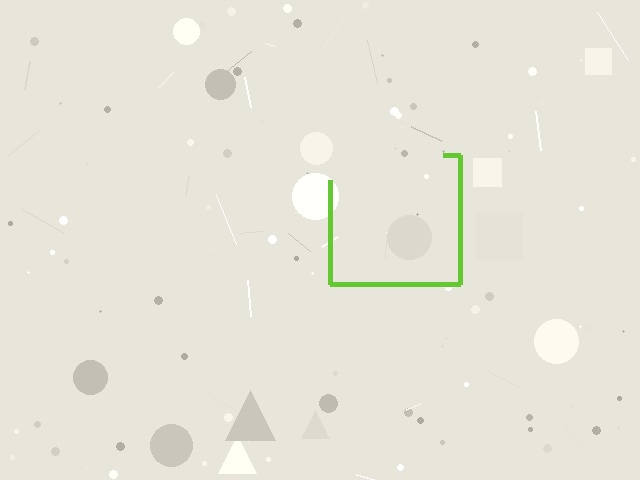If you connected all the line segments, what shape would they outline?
They would outline a square.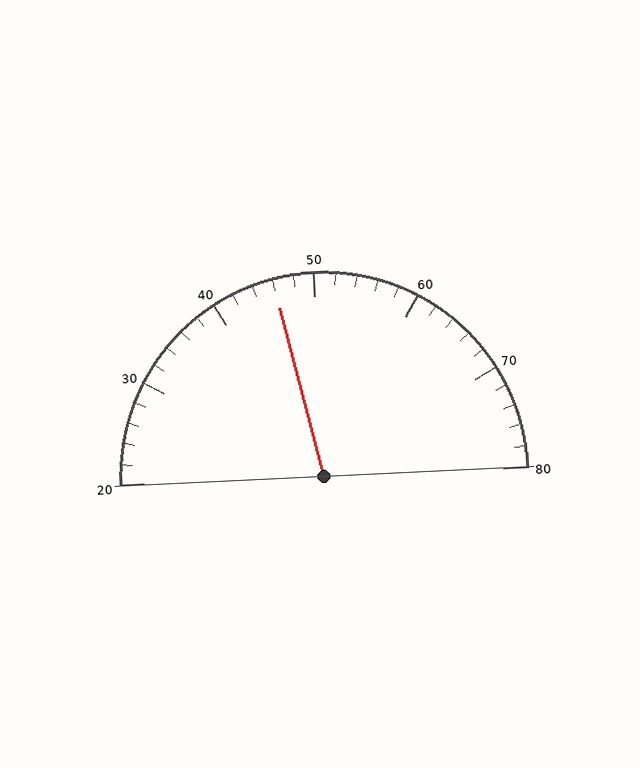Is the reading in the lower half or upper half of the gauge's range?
The reading is in the lower half of the range (20 to 80).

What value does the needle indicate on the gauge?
The needle indicates approximately 46.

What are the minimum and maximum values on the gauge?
The gauge ranges from 20 to 80.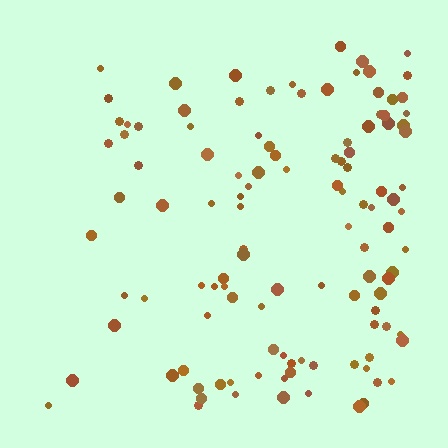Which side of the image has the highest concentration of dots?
The right.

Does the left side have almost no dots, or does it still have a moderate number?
Still a moderate number, just noticeably fewer than the right.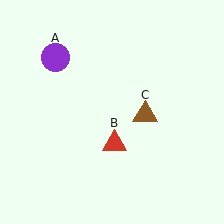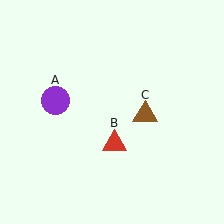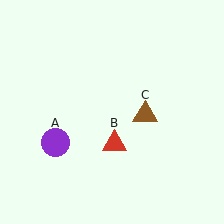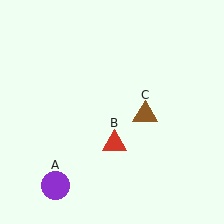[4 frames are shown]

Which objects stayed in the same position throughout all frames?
Red triangle (object B) and brown triangle (object C) remained stationary.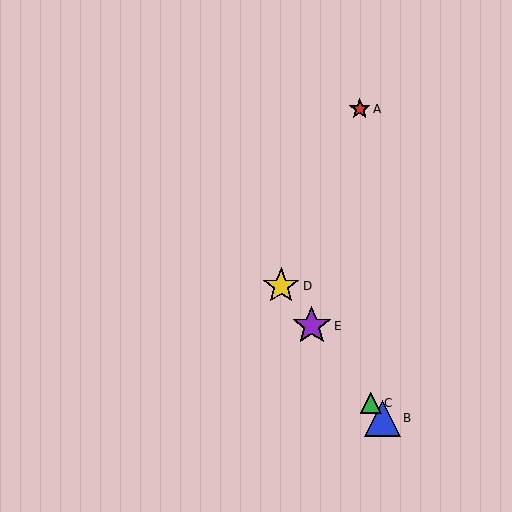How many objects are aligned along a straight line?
4 objects (B, C, D, E) are aligned along a straight line.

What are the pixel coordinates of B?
Object B is at (382, 418).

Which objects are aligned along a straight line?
Objects B, C, D, E are aligned along a straight line.